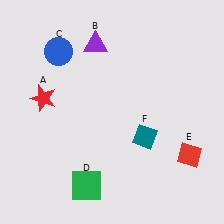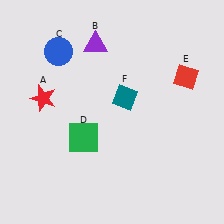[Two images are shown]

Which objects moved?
The objects that moved are: the green square (D), the red diamond (E), the teal diamond (F).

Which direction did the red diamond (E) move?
The red diamond (E) moved up.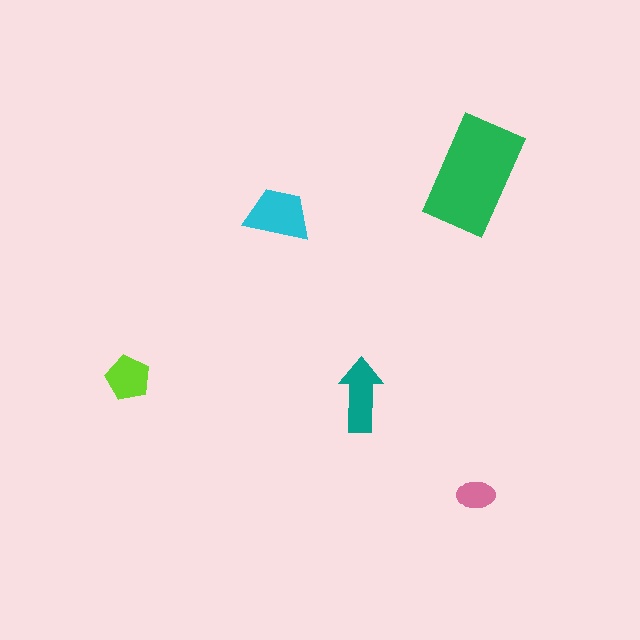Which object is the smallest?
The pink ellipse.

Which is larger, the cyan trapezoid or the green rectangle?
The green rectangle.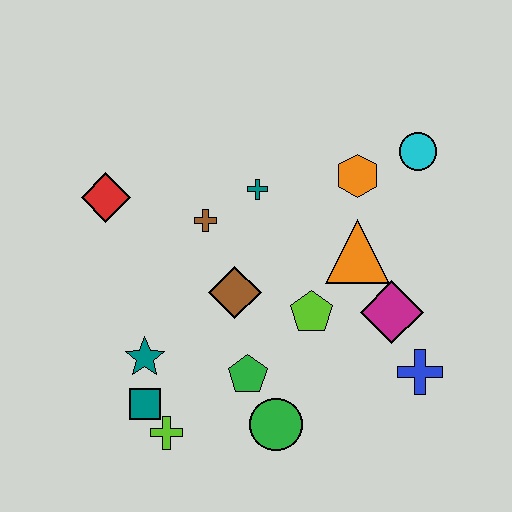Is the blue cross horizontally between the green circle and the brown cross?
No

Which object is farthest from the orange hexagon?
The lime cross is farthest from the orange hexagon.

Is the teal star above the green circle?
Yes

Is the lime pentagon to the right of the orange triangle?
No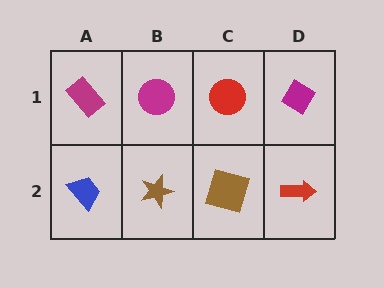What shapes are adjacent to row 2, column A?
A magenta rectangle (row 1, column A), a brown star (row 2, column B).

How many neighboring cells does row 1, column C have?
3.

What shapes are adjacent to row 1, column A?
A blue trapezoid (row 2, column A), a magenta circle (row 1, column B).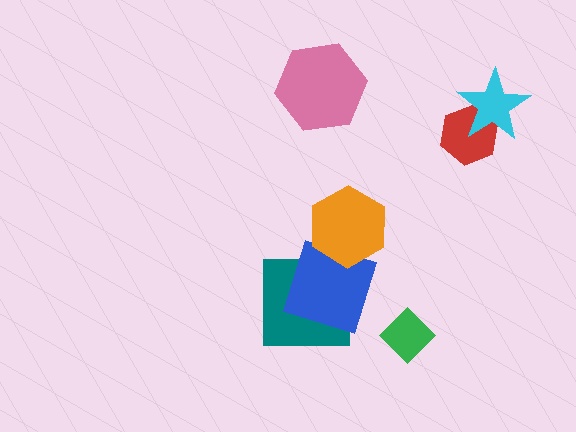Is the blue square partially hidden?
Yes, it is partially covered by another shape.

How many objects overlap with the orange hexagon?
1 object overlaps with the orange hexagon.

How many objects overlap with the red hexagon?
1 object overlaps with the red hexagon.